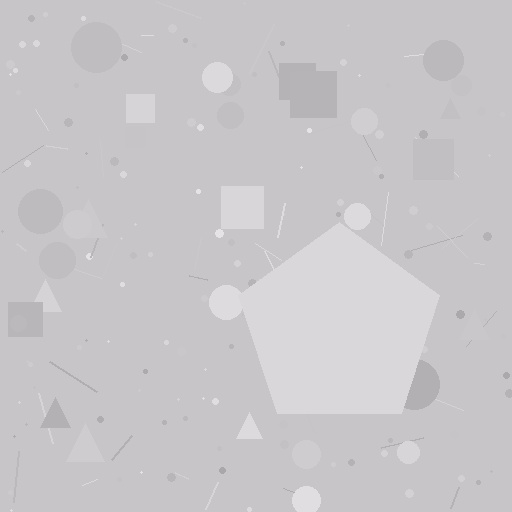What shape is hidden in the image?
A pentagon is hidden in the image.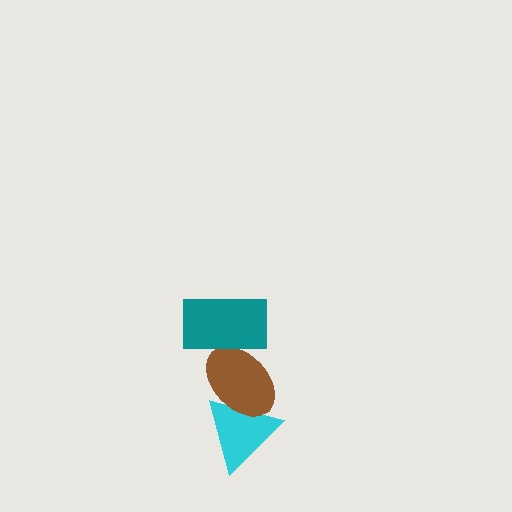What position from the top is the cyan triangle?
The cyan triangle is 3rd from the top.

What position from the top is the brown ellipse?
The brown ellipse is 2nd from the top.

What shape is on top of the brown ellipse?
The teal rectangle is on top of the brown ellipse.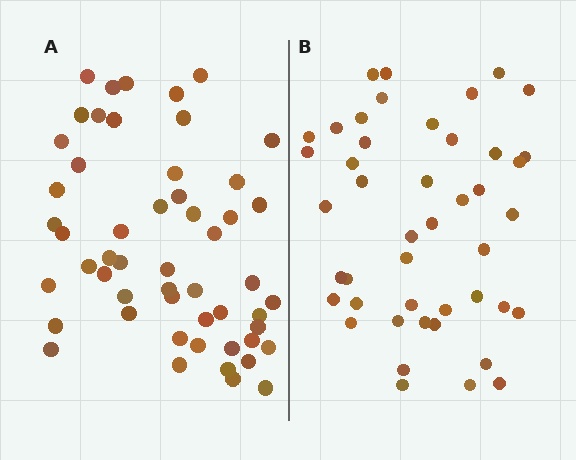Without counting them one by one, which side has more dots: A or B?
Region A (the left region) has more dots.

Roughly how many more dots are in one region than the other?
Region A has roughly 8 or so more dots than region B.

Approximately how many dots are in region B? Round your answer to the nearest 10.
About 40 dots. (The exact count is 45, which rounds to 40.)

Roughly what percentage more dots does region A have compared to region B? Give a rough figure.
About 20% more.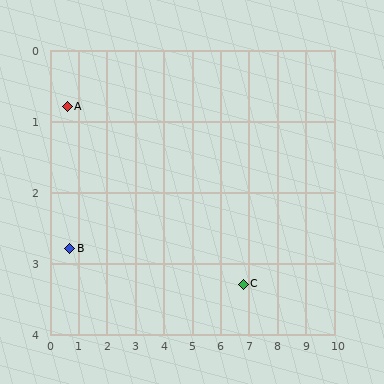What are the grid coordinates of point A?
Point A is at approximately (0.6, 0.8).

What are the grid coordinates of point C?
Point C is at approximately (6.8, 3.3).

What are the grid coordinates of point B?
Point B is at approximately (0.7, 2.8).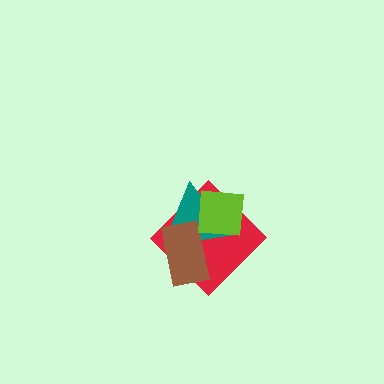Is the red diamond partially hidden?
Yes, it is partially covered by another shape.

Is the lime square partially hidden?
No, no other shape covers it.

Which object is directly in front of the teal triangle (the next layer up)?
The brown rectangle is directly in front of the teal triangle.